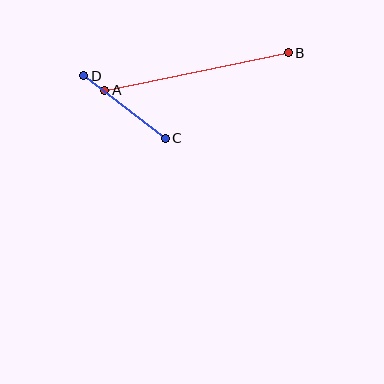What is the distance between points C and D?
The distance is approximately 103 pixels.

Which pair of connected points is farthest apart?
Points A and B are farthest apart.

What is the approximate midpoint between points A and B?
The midpoint is at approximately (197, 71) pixels.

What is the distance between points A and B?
The distance is approximately 187 pixels.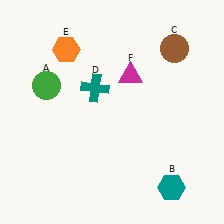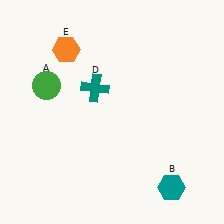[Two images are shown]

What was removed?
The brown circle (C), the magenta triangle (F) were removed in Image 2.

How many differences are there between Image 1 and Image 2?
There are 2 differences between the two images.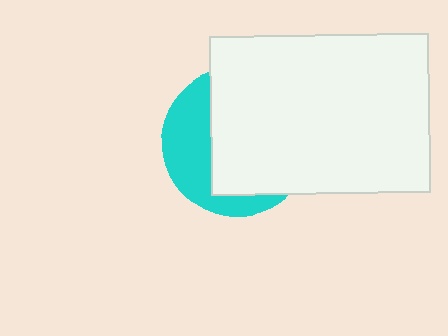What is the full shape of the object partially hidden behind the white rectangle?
The partially hidden object is a cyan circle.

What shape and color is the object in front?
The object in front is a white rectangle.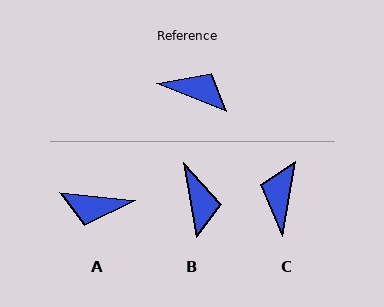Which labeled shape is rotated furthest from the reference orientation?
A, about 165 degrees away.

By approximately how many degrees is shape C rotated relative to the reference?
Approximately 102 degrees counter-clockwise.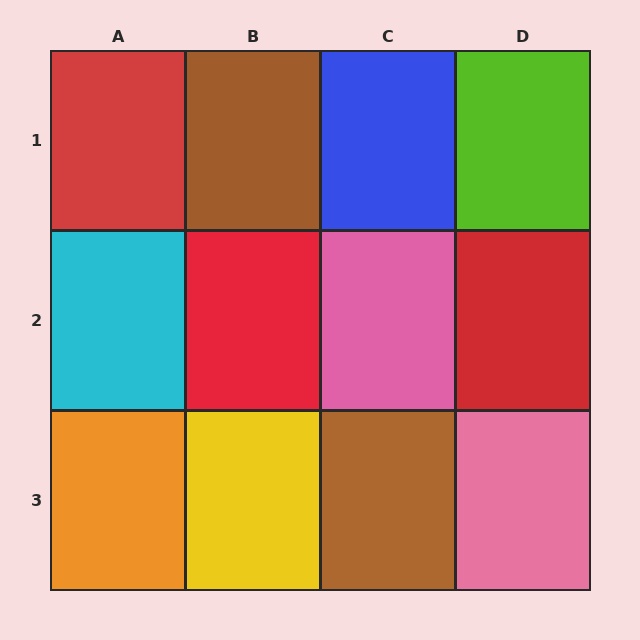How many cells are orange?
1 cell is orange.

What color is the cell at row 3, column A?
Orange.